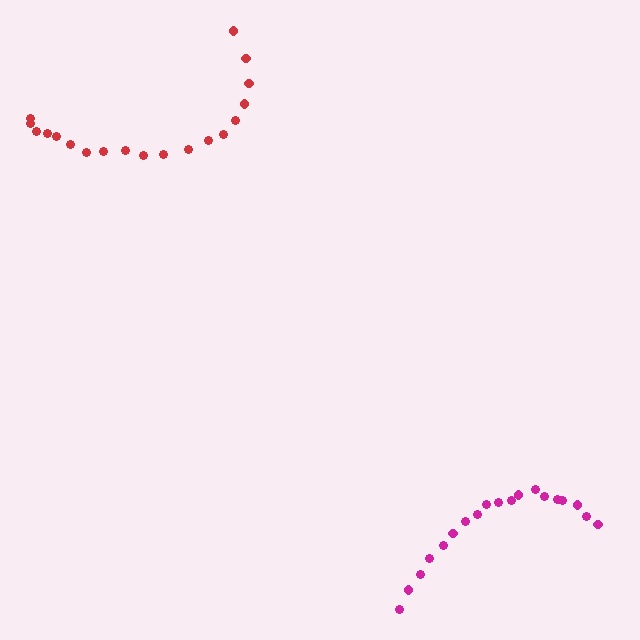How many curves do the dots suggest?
There are 2 distinct paths.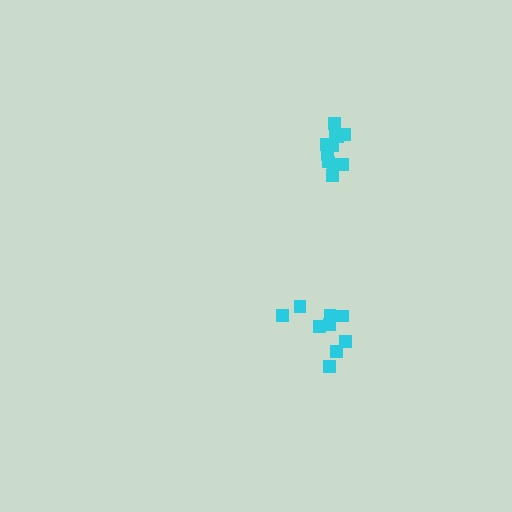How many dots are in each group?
Group 1: 11 dots, Group 2: 9 dots (20 total).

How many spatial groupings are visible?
There are 2 spatial groupings.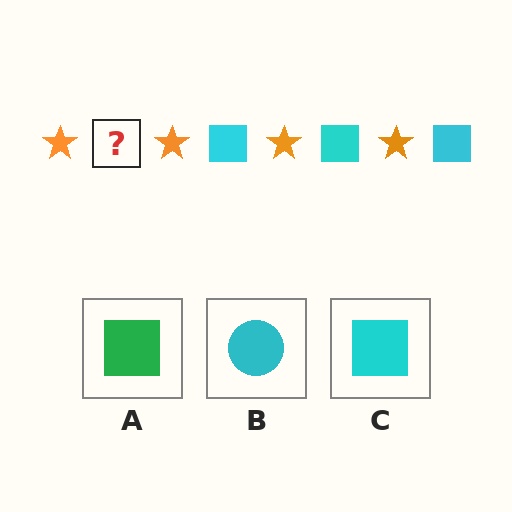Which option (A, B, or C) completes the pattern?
C.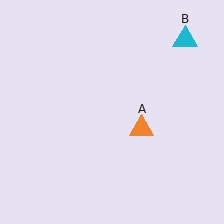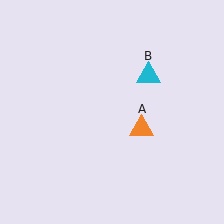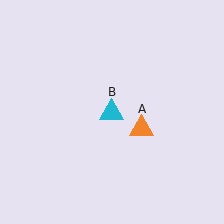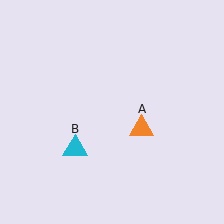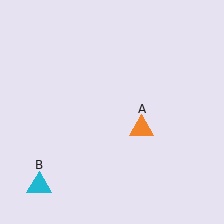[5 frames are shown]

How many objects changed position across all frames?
1 object changed position: cyan triangle (object B).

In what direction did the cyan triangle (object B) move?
The cyan triangle (object B) moved down and to the left.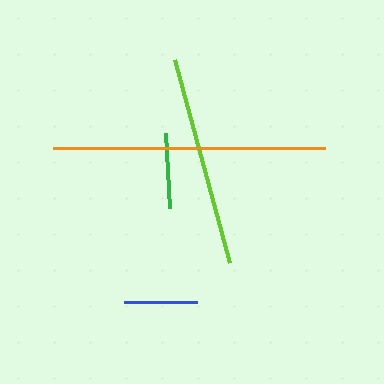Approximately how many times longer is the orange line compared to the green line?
The orange line is approximately 3.6 times the length of the green line.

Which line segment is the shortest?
The blue line is the shortest at approximately 73 pixels.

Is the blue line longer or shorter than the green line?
The green line is longer than the blue line.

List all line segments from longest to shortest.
From longest to shortest: orange, lime, green, blue.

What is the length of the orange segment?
The orange segment is approximately 272 pixels long.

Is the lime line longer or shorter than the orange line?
The orange line is longer than the lime line.